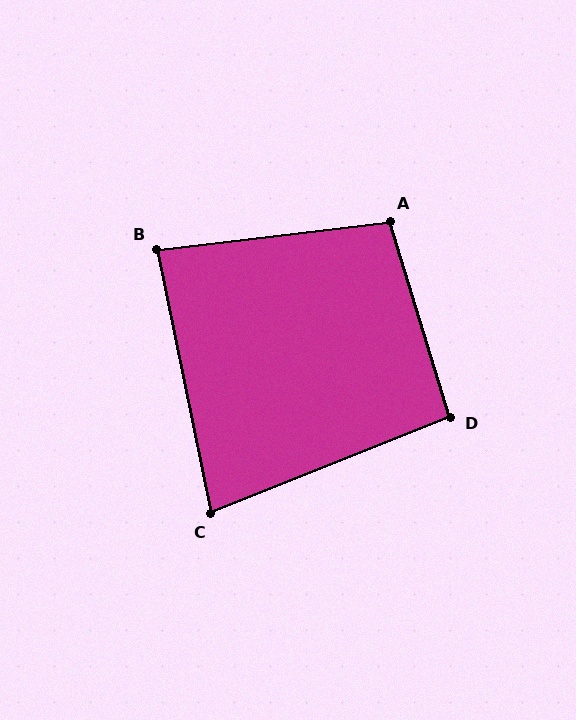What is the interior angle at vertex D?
Approximately 95 degrees (approximately right).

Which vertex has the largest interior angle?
A, at approximately 100 degrees.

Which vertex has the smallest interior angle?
C, at approximately 80 degrees.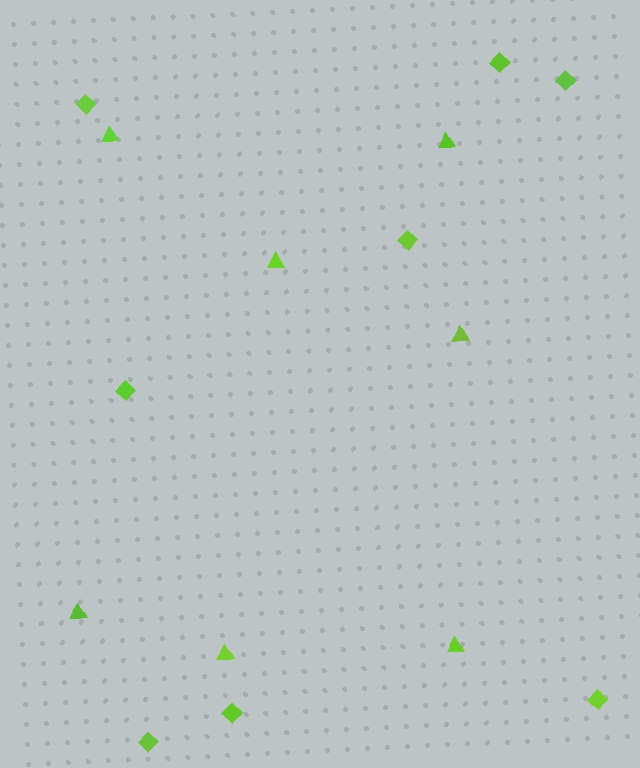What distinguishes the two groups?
There are 2 groups: one group of triangles (7) and one group of diamonds (8).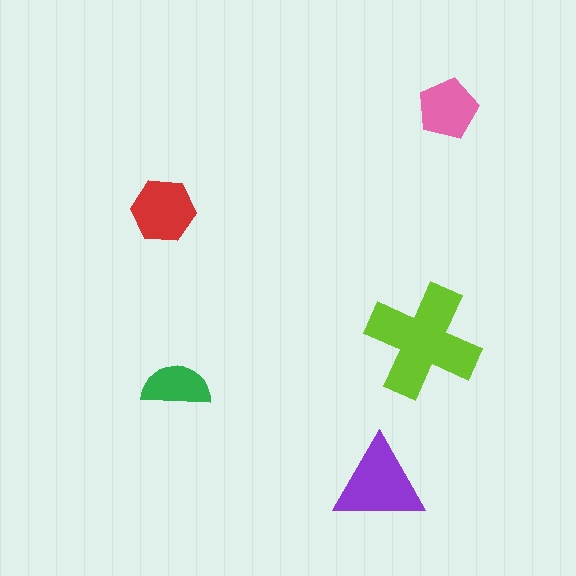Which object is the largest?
The lime cross.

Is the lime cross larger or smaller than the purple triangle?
Larger.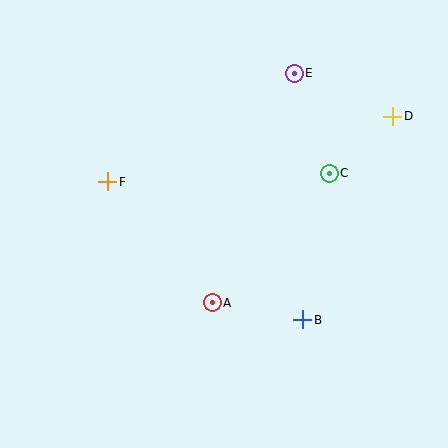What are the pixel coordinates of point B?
Point B is at (303, 320).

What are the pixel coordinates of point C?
Point C is at (329, 173).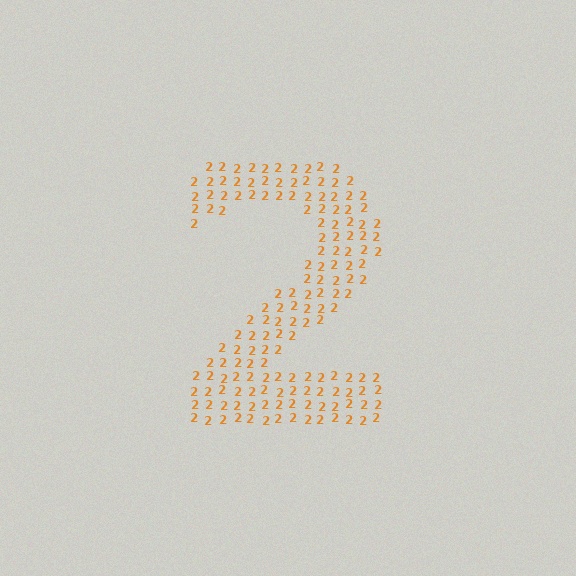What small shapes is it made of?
It is made of small digit 2's.